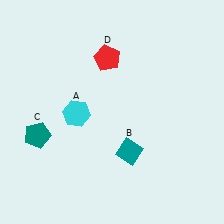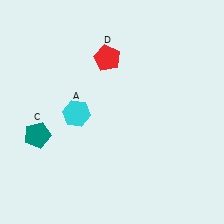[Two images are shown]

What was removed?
The teal diamond (B) was removed in Image 2.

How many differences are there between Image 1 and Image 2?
There is 1 difference between the two images.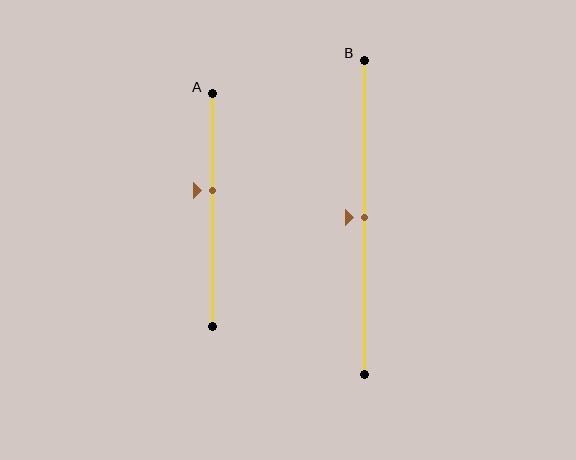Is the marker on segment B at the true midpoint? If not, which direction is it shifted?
Yes, the marker on segment B is at the true midpoint.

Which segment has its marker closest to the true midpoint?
Segment B has its marker closest to the true midpoint.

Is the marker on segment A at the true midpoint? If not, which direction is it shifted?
No, the marker on segment A is shifted upward by about 9% of the segment length.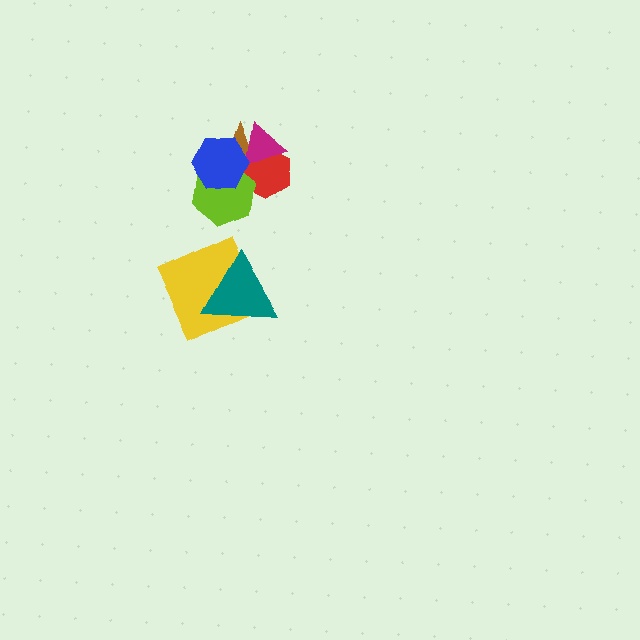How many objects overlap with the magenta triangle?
3 objects overlap with the magenta triangle.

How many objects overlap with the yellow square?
1 object overlaps with the yellow square.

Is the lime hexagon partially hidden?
Yes, it is partially covered by another shape.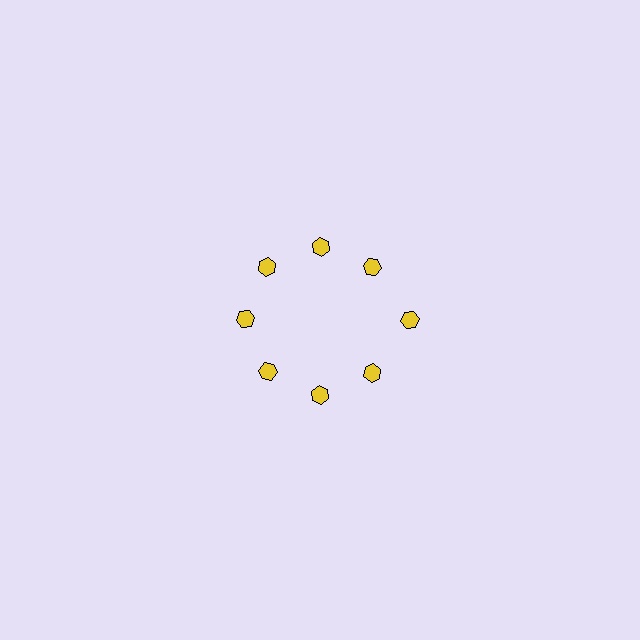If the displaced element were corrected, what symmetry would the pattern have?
It would have 8-fold rotational symmetry — the pattern would map onto itself every 45 degrees.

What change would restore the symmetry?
The symmetry would be restored by moving it inward, back onto the ring so that all 8 hexagons sit at equal angles and equal distance from the center.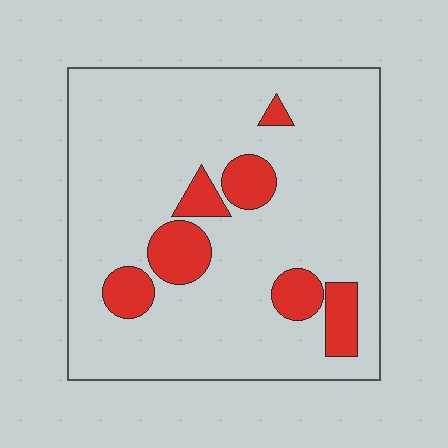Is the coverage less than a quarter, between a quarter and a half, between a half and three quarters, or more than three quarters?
Less than a quarter.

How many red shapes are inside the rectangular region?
7.